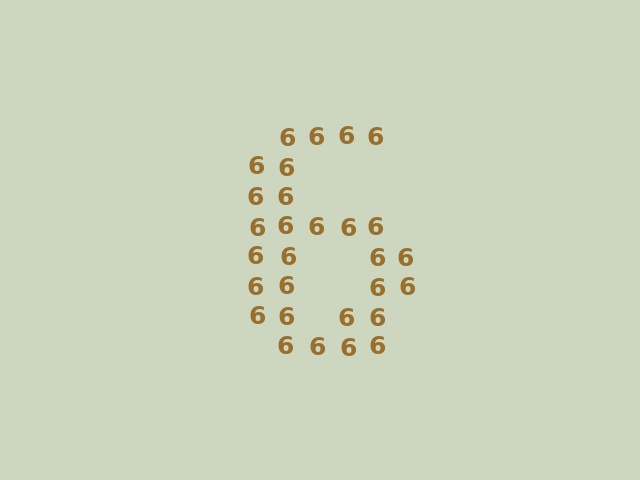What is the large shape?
The large shape is the digit 6.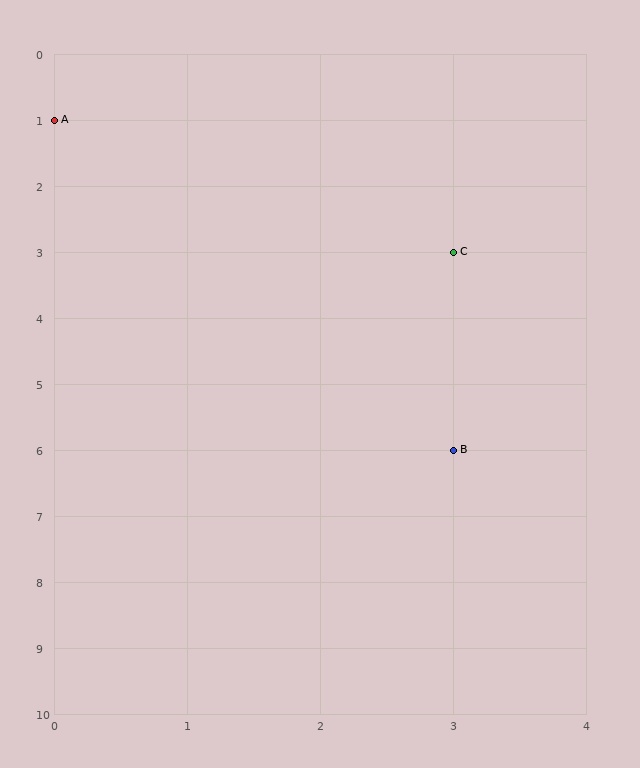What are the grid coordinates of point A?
Point A is at grid coordinates (0, 1).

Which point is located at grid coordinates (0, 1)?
Point A is at (0, 1).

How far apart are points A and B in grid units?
Points A and B are 3 columns and 5 rows apart (about 5.8 grid units diagonally).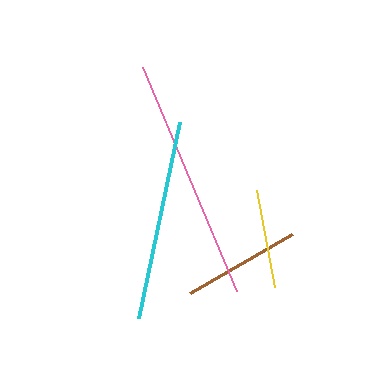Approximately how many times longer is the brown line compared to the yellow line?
The brown line is approximately 1.2 times the length of the yellow line.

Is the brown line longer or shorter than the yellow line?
The brown line is longer than the yellow line.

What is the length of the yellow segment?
The yellow segment is approximately 99 pixels long.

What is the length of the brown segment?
The brown segment is approximately 118 pixels long.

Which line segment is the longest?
The pink line is the longest at approximately 243 pixels.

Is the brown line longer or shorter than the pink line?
The pink line is longer than the brown line.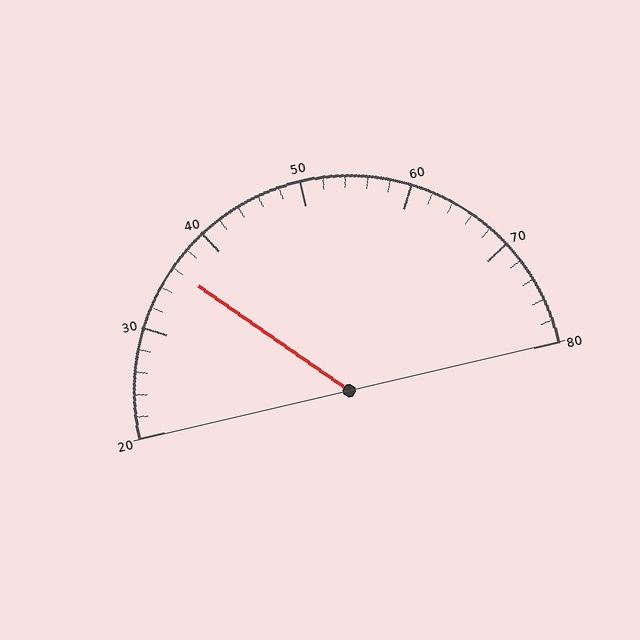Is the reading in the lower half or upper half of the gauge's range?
The reading is in the lower half of the range (20 to 80).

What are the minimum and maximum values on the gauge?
The gauge ranges from 20 to 80.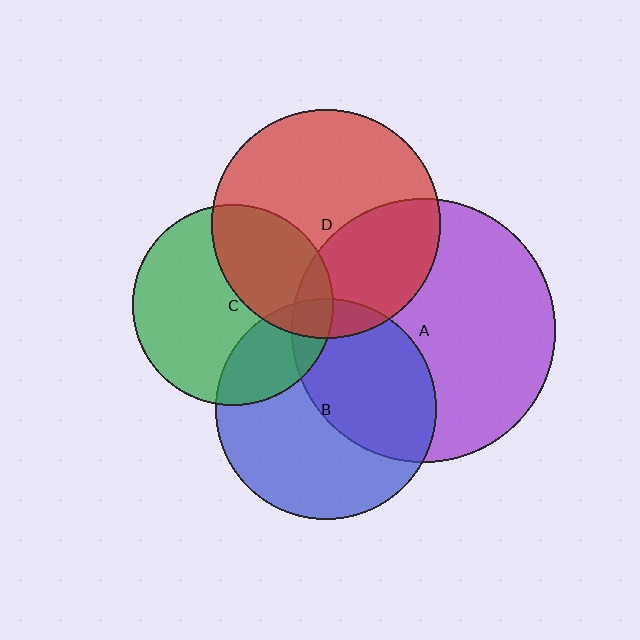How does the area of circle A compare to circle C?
Approximately 1.7 times.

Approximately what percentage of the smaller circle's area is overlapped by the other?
Approximately 35%.